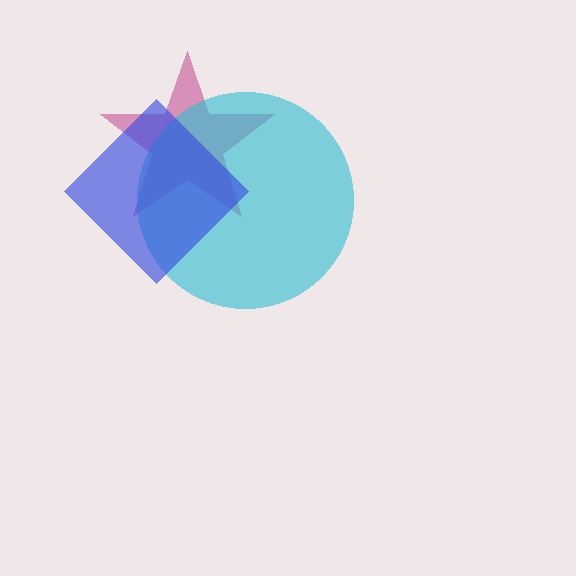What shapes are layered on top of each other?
The layered shapes are: a magenta star, a cyan circle, a blue diamond.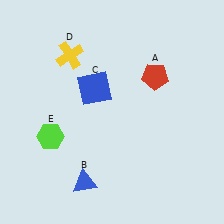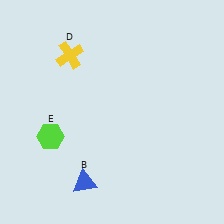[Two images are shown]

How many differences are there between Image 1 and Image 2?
There are 2 differences between the two images.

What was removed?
The blue square (C), the red pentagon (A) were removed in Image 2.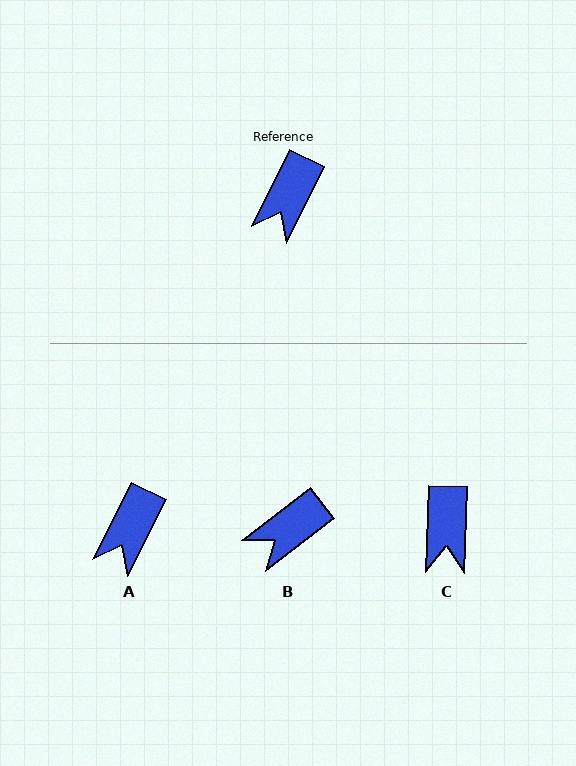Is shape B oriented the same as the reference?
No, it is off by about 26 degrees.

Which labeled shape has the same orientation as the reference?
A.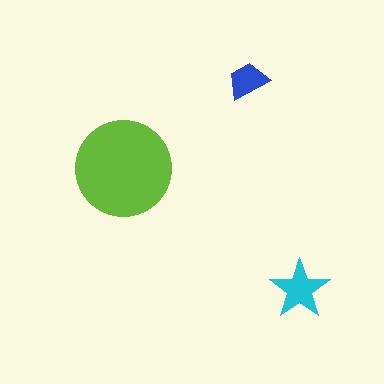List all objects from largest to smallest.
The lime circle, the cyan star, the blue trapezoid.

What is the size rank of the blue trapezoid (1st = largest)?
3rd.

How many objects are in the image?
There are 3 objects in the image.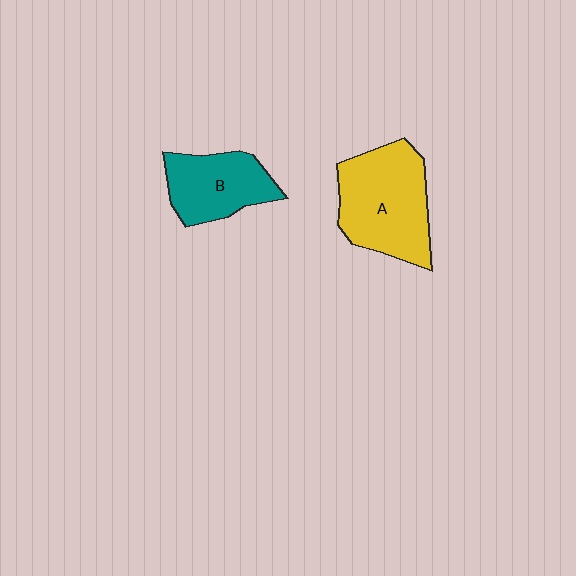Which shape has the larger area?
Shape A (yellow).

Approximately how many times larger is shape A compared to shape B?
Approximately 1.4 times.